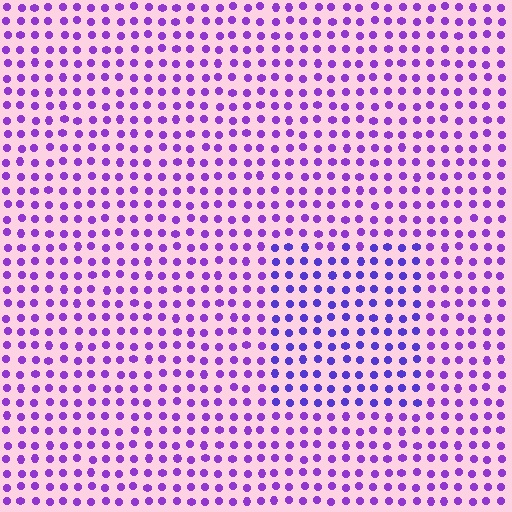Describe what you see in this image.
The image is filled with small purple elements in a uniform arrangement. A rectangle-shaped region is visible where the elements are tinted to a slightly different hue, forming a subtle color boundary.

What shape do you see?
I see a rectangle.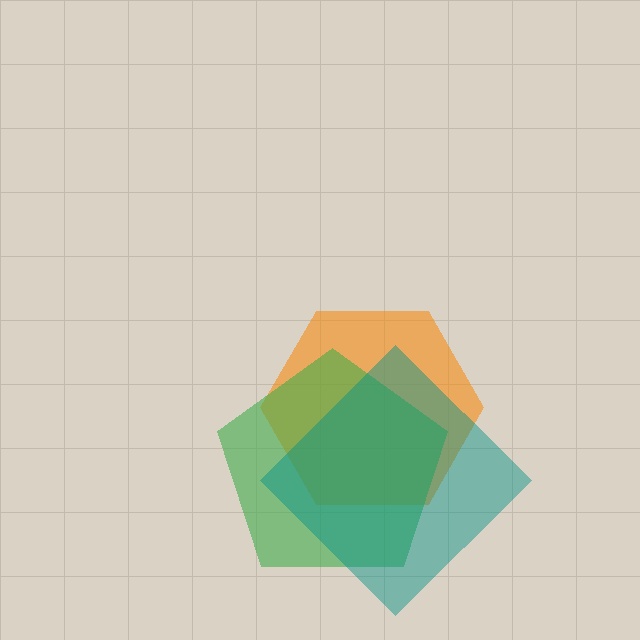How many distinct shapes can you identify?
There are 3 distinct shapes: an orange hexagon, a green pentagon, a teal diamond.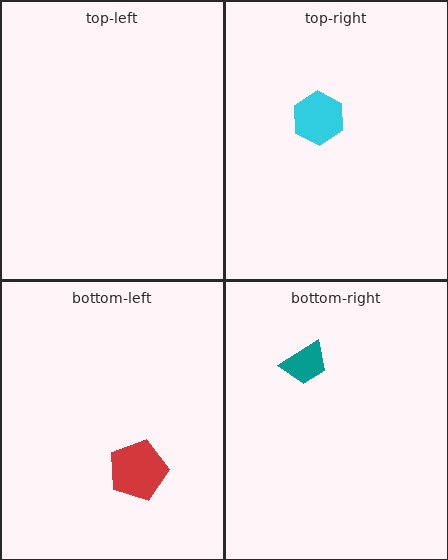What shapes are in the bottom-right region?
The teal trapezoid.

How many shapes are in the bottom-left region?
1.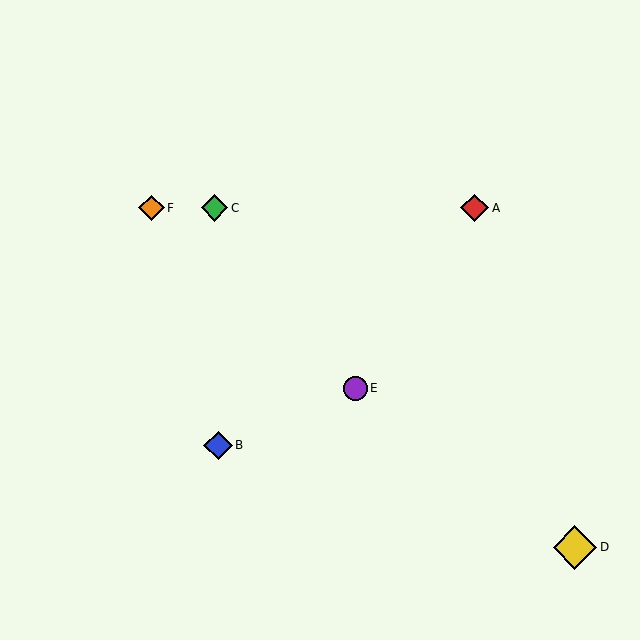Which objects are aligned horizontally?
Objects A, C, F are aligned horizontally.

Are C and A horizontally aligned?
Yes, both are at y≈208.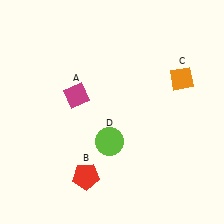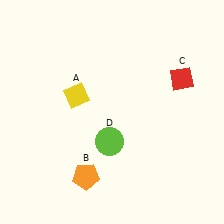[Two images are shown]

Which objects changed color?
A changed from magenta to yellow. B changed from red to orange. C changed from orange to red.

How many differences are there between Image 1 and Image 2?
There are 3 differences between the two images.